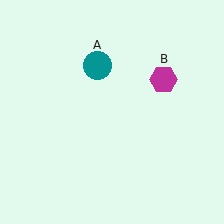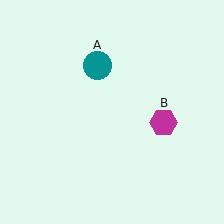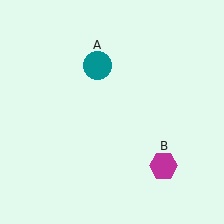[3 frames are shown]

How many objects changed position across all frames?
1 object changed position: magenta hexagon (object B).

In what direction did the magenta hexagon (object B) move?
The magenta hexagon (object B) moved down.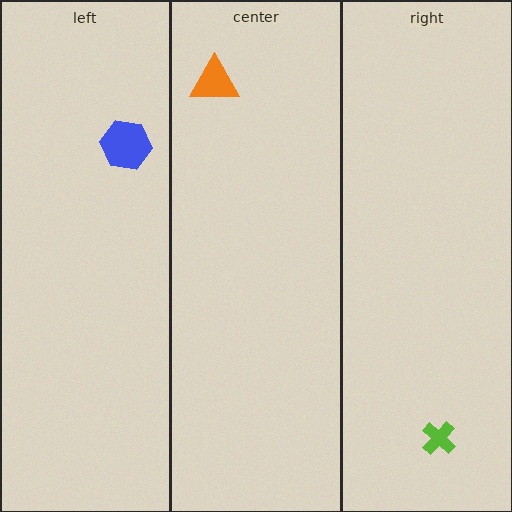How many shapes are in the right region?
1.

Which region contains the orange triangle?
The center region.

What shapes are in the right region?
The lime cross.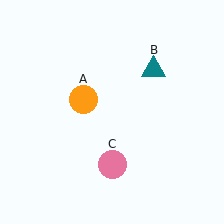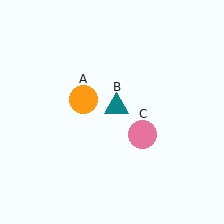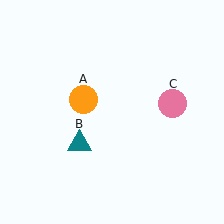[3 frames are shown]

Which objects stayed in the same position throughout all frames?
Orange circle (object A) remained stationary.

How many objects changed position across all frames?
2 objects changed position: teal triangle (object B), pink circle (object C).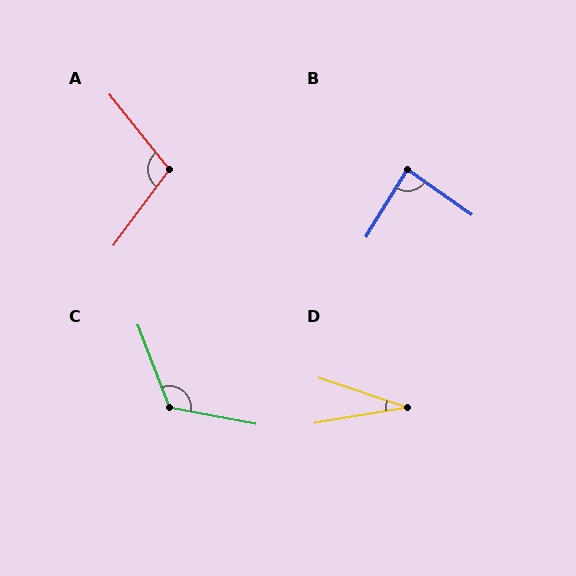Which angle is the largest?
C, at approximately 122 degrees.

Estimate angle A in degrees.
Approximately 105 degrees.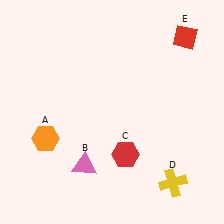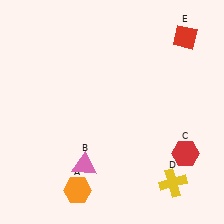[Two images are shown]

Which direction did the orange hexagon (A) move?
The orange hexagon (A) moved down.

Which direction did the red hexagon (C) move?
The red hexagon (C) moved right.